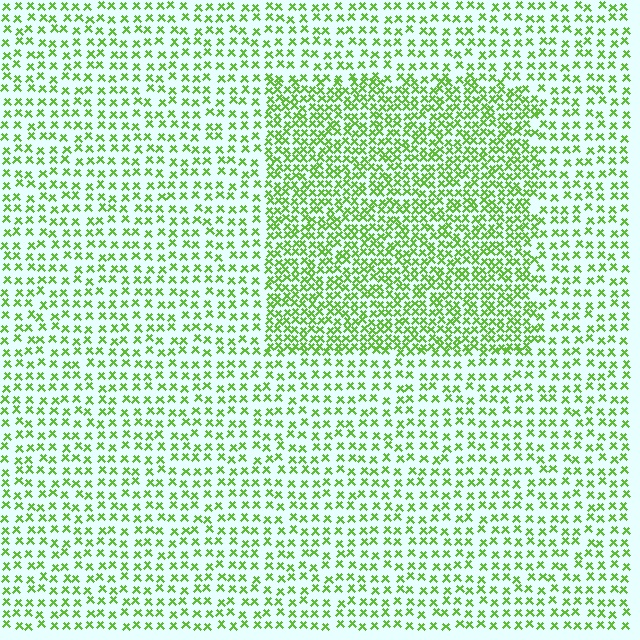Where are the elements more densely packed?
The elements are more densely packed inside the rectangle boundary.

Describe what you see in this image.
The image contains small lime elements arranged at two different densities. A rectangle-shaped region is visible where the elements are more densely packed than the surrounding area.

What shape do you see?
I see a rectangle.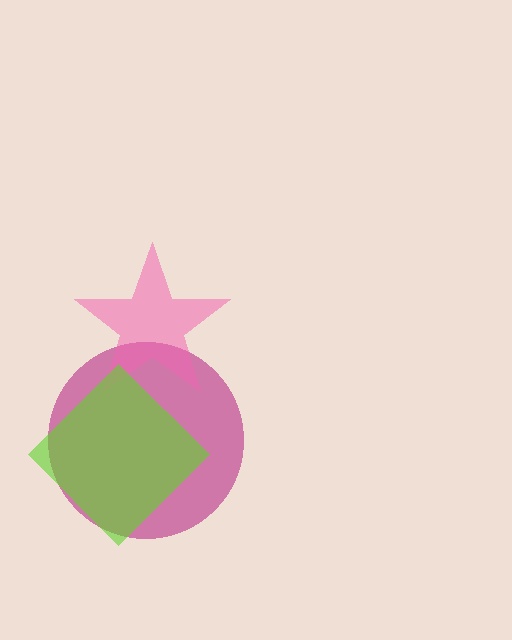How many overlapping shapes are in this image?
There are 3 overlapping shapes in the image.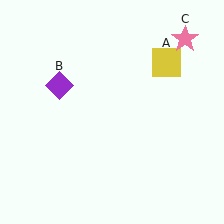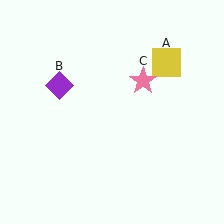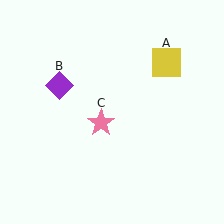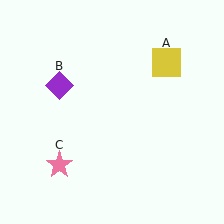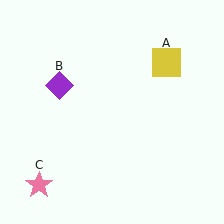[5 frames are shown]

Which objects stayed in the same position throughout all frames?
Yellow square (object A) and purple diamond (object B) remained stationary.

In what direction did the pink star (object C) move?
The pink star (object C) moved down and to the left.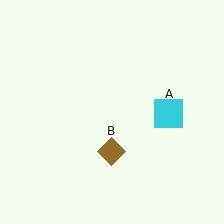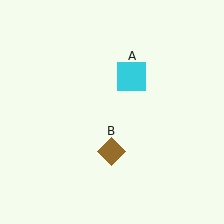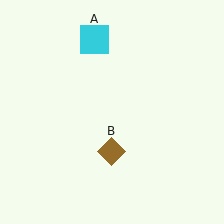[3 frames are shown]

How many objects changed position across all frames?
1 object changed position: cyan square (object A).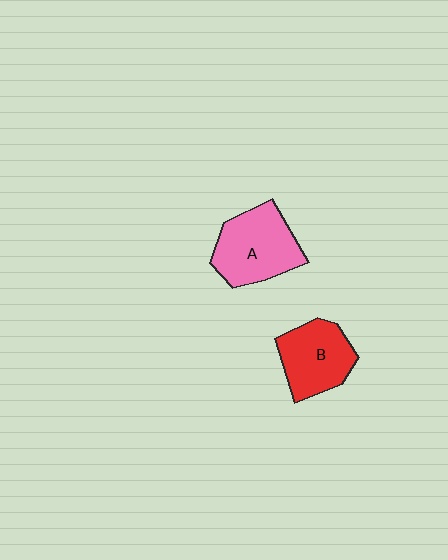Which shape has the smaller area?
Shape B (red).